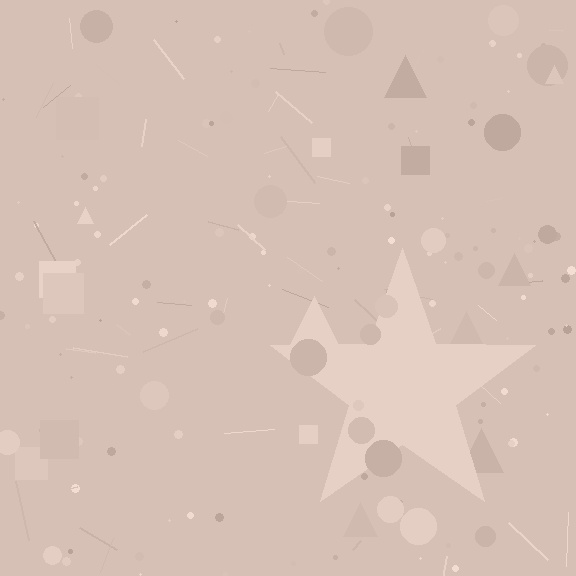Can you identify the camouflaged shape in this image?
The camouflaged shape is a star.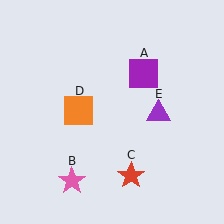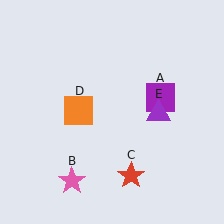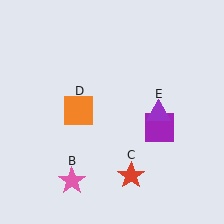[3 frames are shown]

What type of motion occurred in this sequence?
The purple square (object A) rotated clockwise around the center of the scene.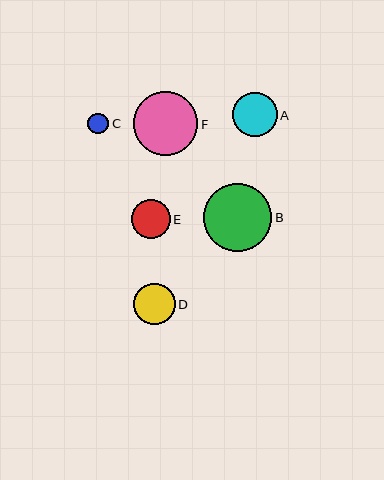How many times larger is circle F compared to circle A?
Circle F is approximately 1.5 times the size of circle A.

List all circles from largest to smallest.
From largest to smallest: B, F, A, D, E, C.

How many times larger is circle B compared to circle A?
Circle B is approximately 1.5 times the size of circle A.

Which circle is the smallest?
Circle C is the smallest with a size of approximately 21 pixels.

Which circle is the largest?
Circle B is the largest with a size of approximately 69 pixels.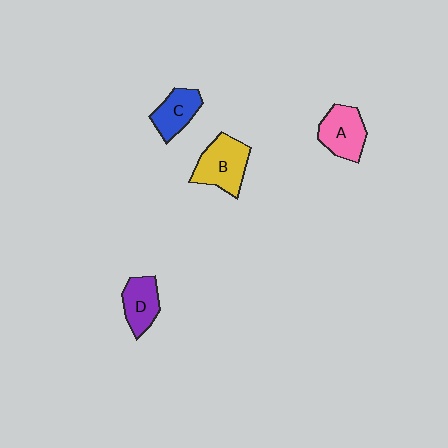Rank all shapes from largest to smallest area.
From largest to smallest: B (yellow), A (pink), D (purple), C (blue).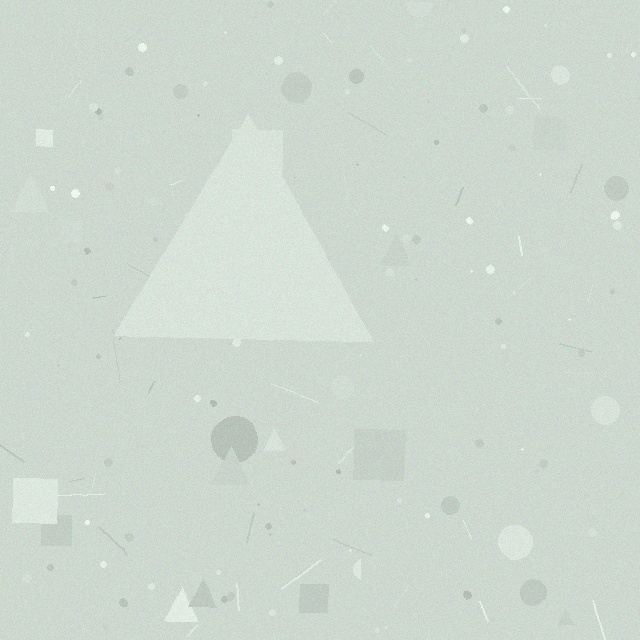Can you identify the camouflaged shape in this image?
The camouflaged shape is a triangle.